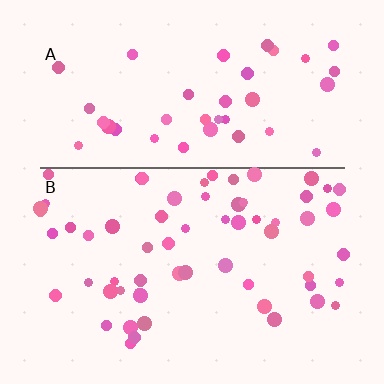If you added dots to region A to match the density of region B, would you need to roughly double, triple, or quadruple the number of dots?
Approximately double.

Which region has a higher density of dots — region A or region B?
B (the bottom).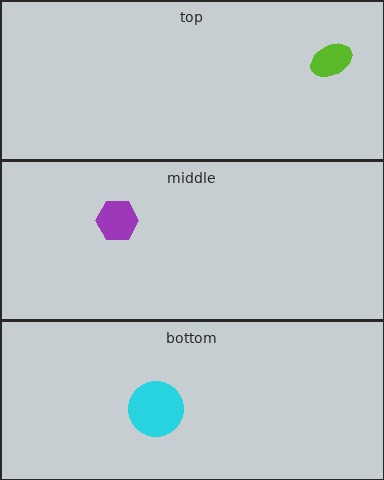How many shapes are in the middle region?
1.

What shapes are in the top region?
The lime ellipse.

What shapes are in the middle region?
The purple hexagon.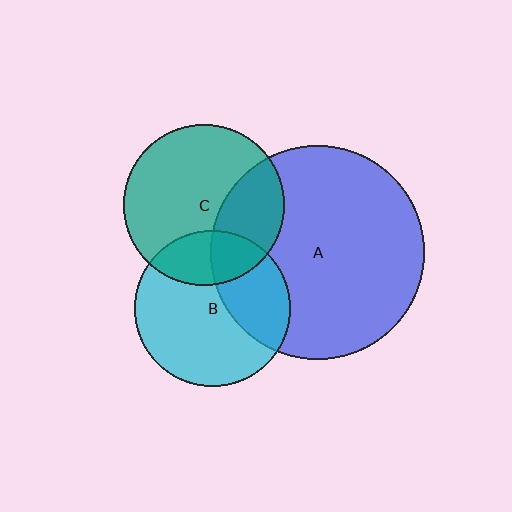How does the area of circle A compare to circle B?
Approximately 1.9 times.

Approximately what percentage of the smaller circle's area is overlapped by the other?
Approximately 30%.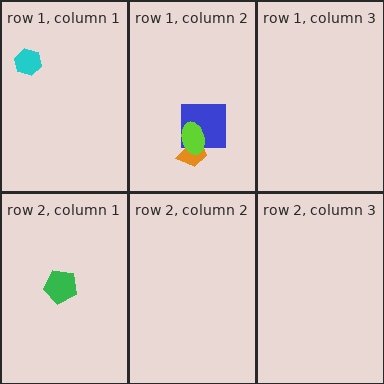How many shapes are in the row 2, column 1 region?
1.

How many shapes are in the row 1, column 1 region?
1.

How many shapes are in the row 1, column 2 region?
3.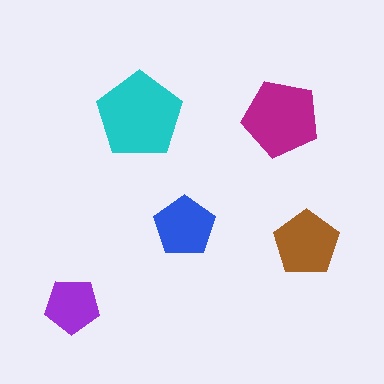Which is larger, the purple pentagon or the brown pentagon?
The brown one.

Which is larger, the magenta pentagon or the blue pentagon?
The magenta one.